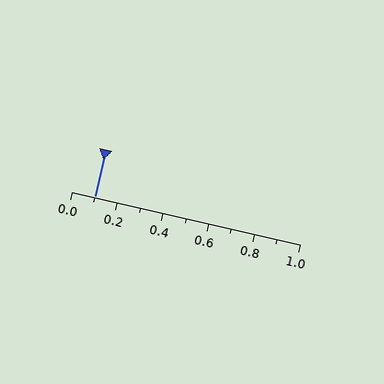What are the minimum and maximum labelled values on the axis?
The axis runs from 0.0 to 1.0.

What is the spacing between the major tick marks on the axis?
The major ticks are spaced 0.2 apart.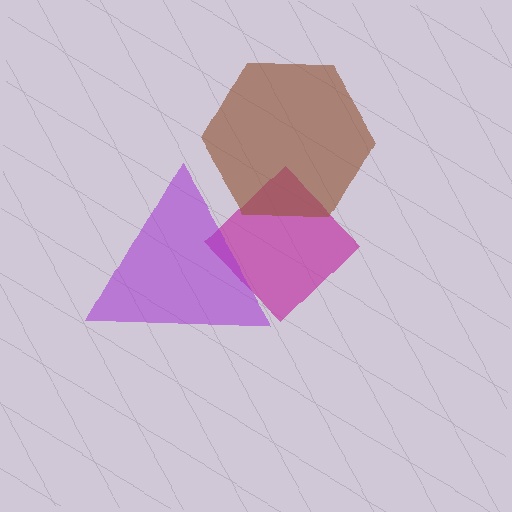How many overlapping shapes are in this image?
There are 3 overlapping shapes in the image.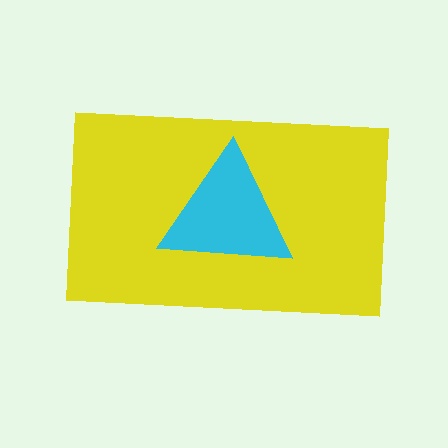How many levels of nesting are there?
2.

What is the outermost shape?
The yellow rectangle.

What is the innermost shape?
The cyan triangle.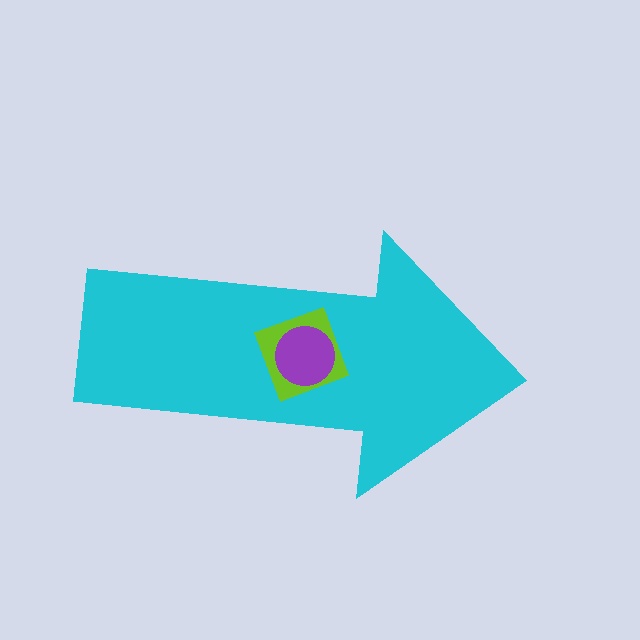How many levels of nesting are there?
3.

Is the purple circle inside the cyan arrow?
Yes.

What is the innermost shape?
The purple circle.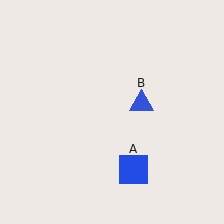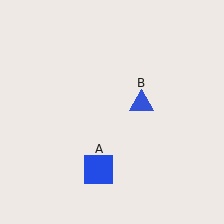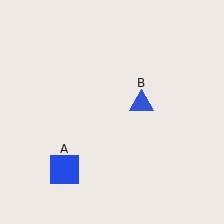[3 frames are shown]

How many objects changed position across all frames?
1 object changed position: blue square (object A).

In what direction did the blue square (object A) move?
The blue square (object A) moved left.